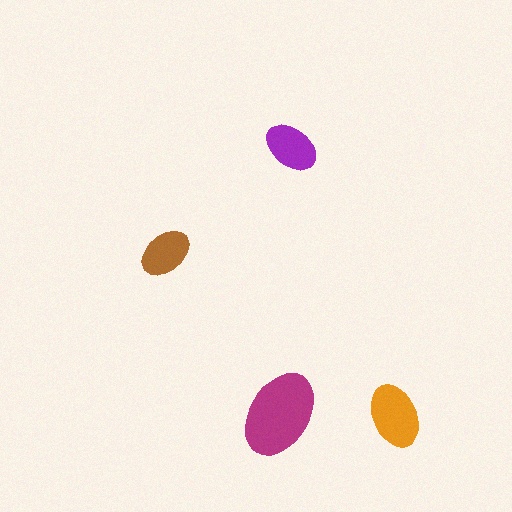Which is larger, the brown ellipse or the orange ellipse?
The orange one.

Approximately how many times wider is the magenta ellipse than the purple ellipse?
About 1.5 times wider.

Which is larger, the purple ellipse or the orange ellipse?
The orange one.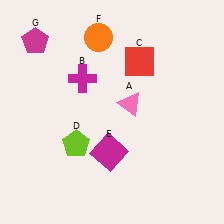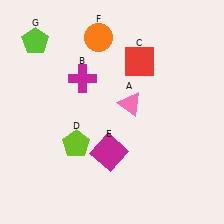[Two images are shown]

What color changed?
The pentagon (G) changed from magenta in Image 1 to lime in Image 2.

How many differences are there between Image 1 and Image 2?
There is 1 difference between the two images.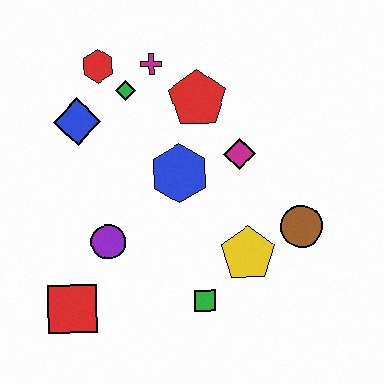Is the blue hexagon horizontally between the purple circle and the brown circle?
Yes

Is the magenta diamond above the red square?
Yes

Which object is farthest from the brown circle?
The red hexagon is farthest from the brown circle.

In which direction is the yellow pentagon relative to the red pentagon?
The yellow pentagon is below the red pentagon.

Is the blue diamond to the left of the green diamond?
Yes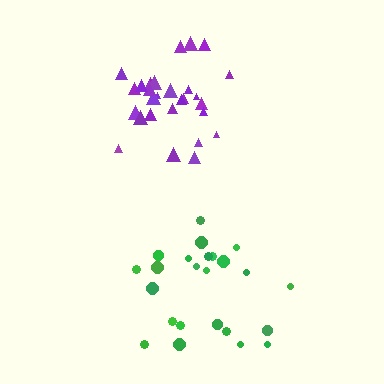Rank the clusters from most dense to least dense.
purple, green.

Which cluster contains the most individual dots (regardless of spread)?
Purple (29).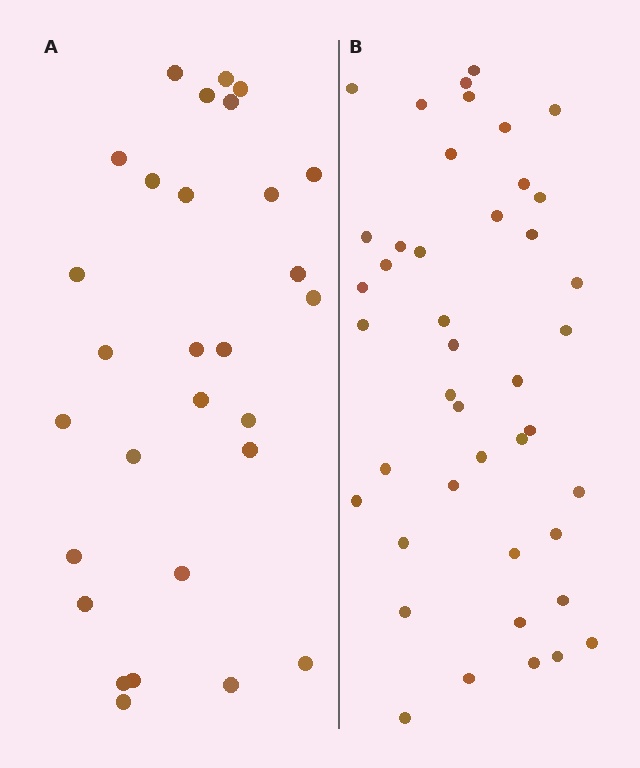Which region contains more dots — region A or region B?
Region B (the right region) has more dots.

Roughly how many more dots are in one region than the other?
Region B has approximately 15 more dots than region A.